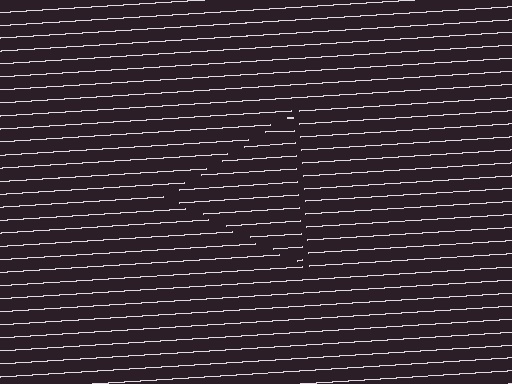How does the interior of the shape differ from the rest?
The interior of the shape contains the same grating, shifted by half a period — the contour is defined by the phase discontinuity where line-ends from the inner and outer gratings abut.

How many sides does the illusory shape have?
3 sides — the line-ends trace a triangle.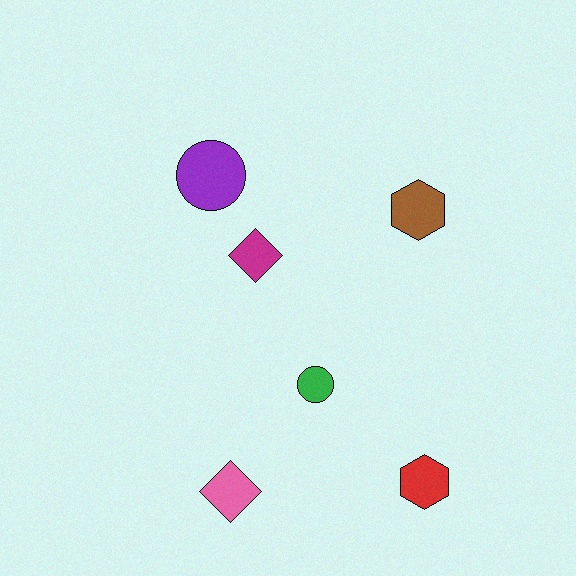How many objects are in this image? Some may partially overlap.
There are 6 objects.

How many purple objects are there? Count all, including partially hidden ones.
There is 1 purple object.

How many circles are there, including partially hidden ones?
There are 2 circles.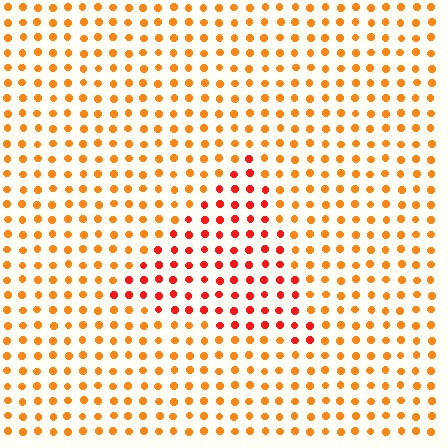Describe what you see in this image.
The image is filled with small orange elements in a uniform arrangement. A triangle-shaped region is visible where the elements are tinted to a slightly different hue, forming a subtle color boundary.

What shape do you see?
I see a triangle.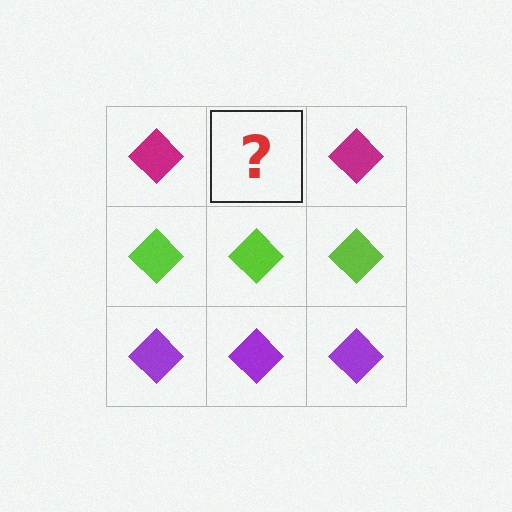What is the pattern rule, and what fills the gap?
The rule is that each row has a consistent color. The gap should be filled with a magenta diamond.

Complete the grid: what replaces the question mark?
The question mark should be replaced with a magenta diamond.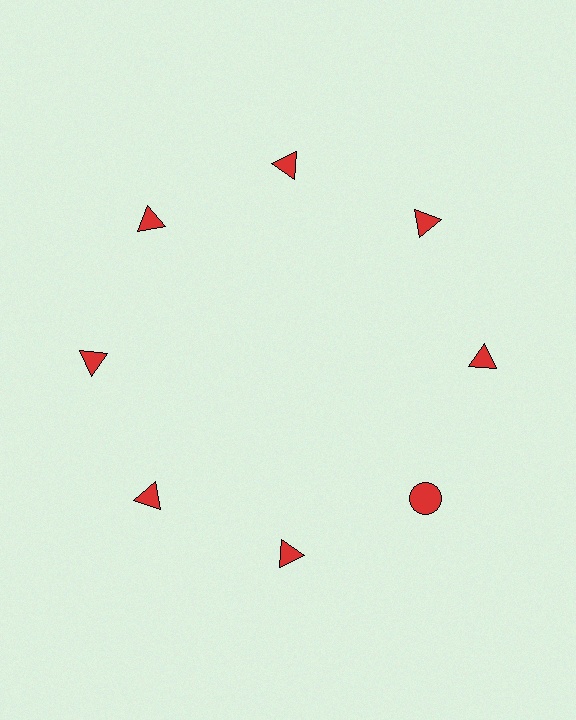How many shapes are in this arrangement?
There are 8 shapes arranged in a ring pattern.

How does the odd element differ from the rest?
It has a different shape: circle instead of triangle.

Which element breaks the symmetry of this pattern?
The red circle at roughly the 4 o'clock position breaks the symmetry. All other shapes are red triangles.